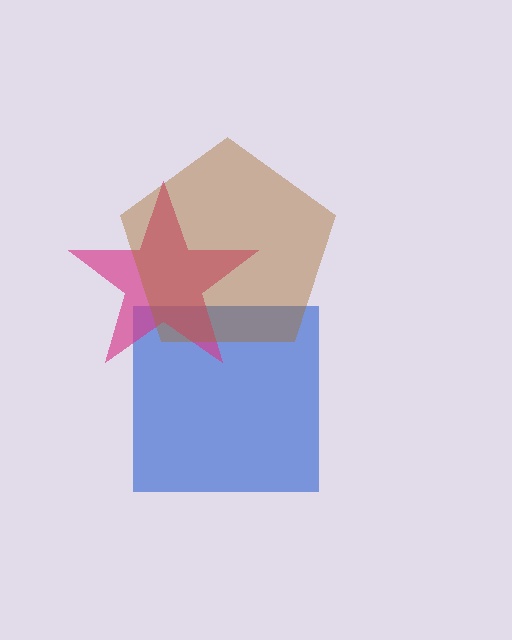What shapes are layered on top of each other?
The layered shapes are: a blue square, a magenta star, a brown pentagon.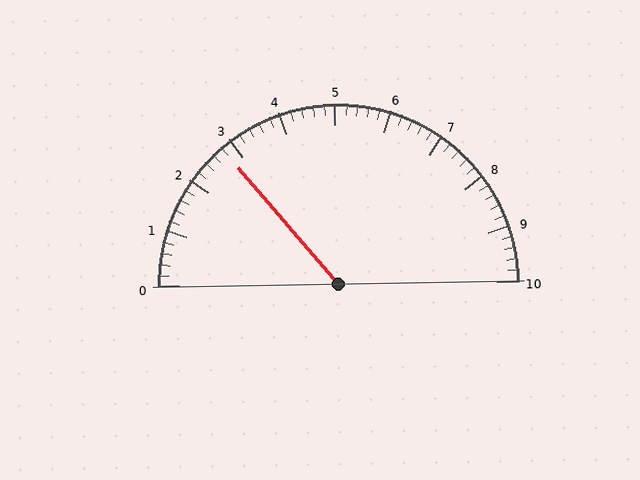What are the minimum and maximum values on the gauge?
The gauge ranges from 0 to 10.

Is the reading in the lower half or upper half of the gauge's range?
The reading is in the lower half of the range (0 to 10).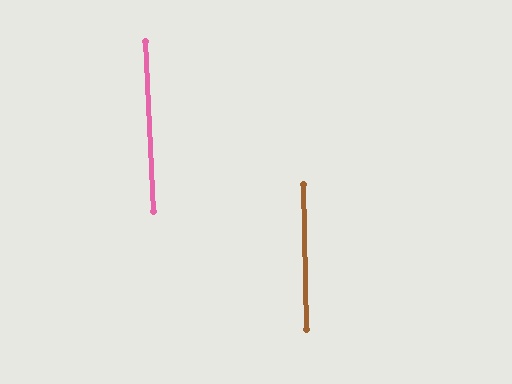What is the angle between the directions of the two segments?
Approximately 1 degree.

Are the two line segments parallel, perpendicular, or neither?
Parallel — their directions differ by only 1.3°.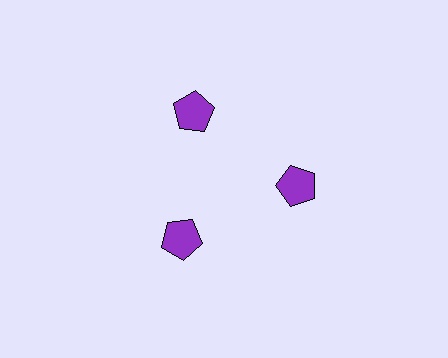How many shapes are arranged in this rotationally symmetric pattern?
There are 3 shapes, arranged in 3 groups of 1.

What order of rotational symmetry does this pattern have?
This pattern has 3-fold rotational symmetry.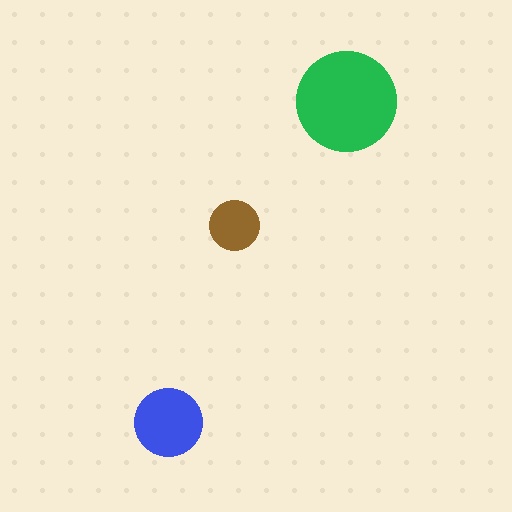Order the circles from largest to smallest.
the green one, the blue one, the brown one.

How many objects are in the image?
There are 3 objects in the image.